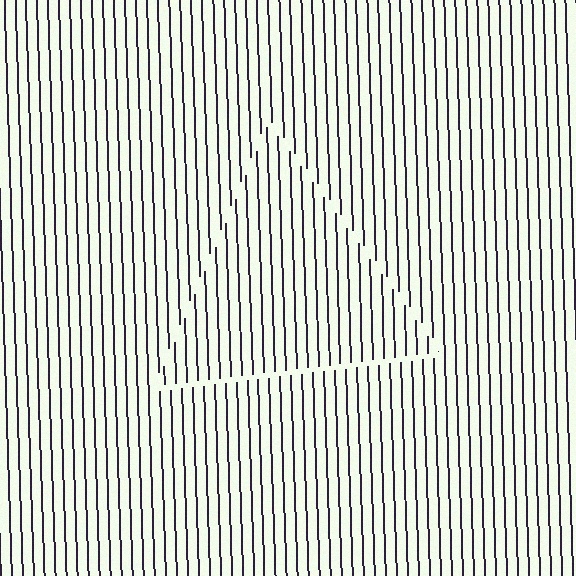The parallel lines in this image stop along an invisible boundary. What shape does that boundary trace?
An illusory triangle. The interior of the shape contains the same grating, shifted by half a period — the contour is defined by the phase discontinuity where line-ends from the inner and outer gratings abut.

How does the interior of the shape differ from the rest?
The interior of the shape contains the same grating, shifted by half a period — the contour is defined by the phase discontinuity where line-ends from the inner and outer gratings abut.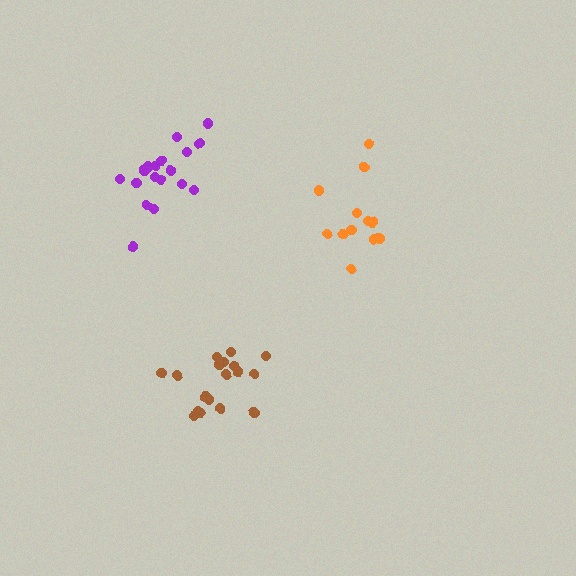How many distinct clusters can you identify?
There are 3 distinct clusters.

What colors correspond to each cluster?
The clusters are colored: orange, brown, purple.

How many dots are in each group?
Group 1: 12 dots, Group 2: 18 dots, Group 3: 18 dots (48 total).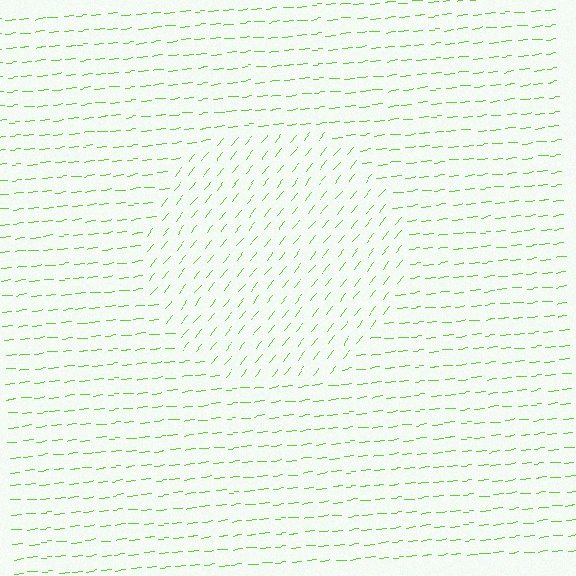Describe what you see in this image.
The image is filled with small lime line segments. A circle region in the image has lines oriented differently from the surrounding lines, creating a visible texture boundary.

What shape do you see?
I see a circle.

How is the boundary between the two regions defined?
The boundary is defined purely by a change in line orientation (approximately 45 degrees difference). All lines are the same color and thickness.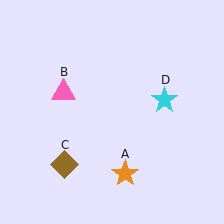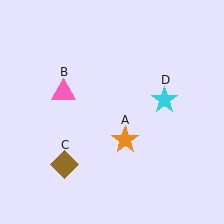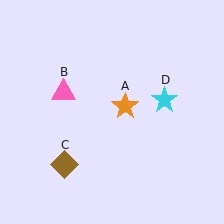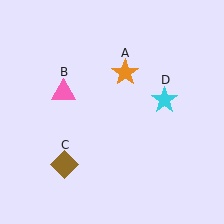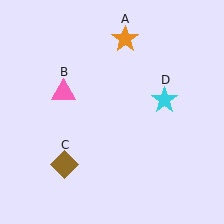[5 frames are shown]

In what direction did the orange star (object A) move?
The orange star (object A) moved up.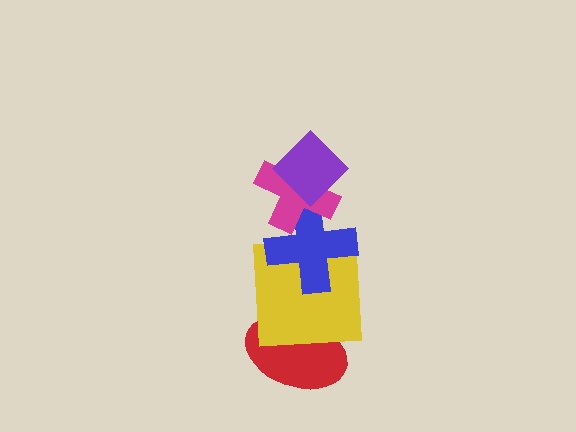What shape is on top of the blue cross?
The magenta cross is on top of the blue cross.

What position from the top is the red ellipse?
The red ellipse is 5th from the top.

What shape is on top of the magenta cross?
The purple diamond is on top of the magenta cross.